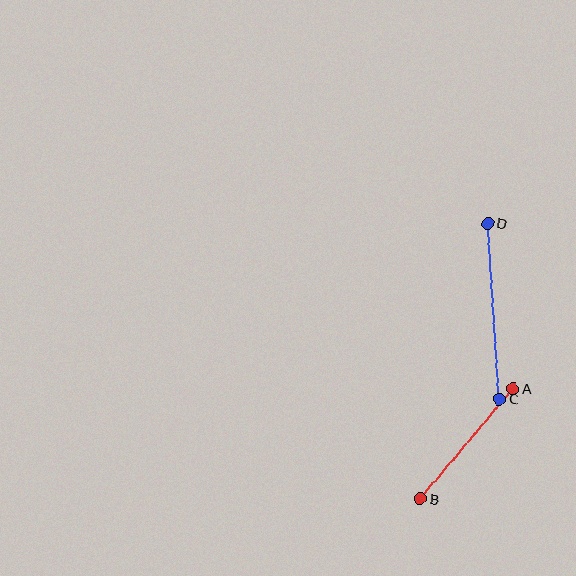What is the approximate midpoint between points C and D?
The midpoint is at approximately (494, 311) pixels.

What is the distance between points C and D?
The distance is approximately 176 pixels.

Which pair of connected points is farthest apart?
Points C and D are farthest apart.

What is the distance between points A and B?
The distance is approximately 144 pixels.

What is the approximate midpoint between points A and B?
The midpoint is at approximately (467, 443) pixels.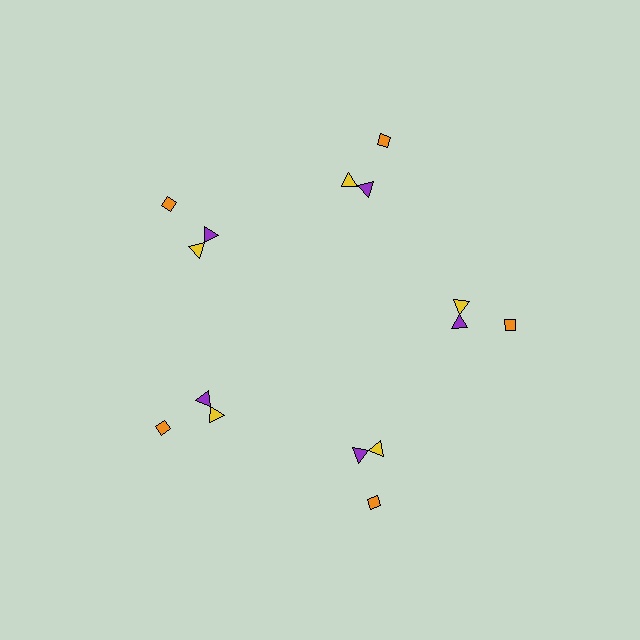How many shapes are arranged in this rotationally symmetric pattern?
There are 15 shapes, arranged in 5 groups of 3.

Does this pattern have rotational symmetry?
Yes, this pattern has 5-fold rotational symmetry. It looks the same after rotating 72 degrees around the center.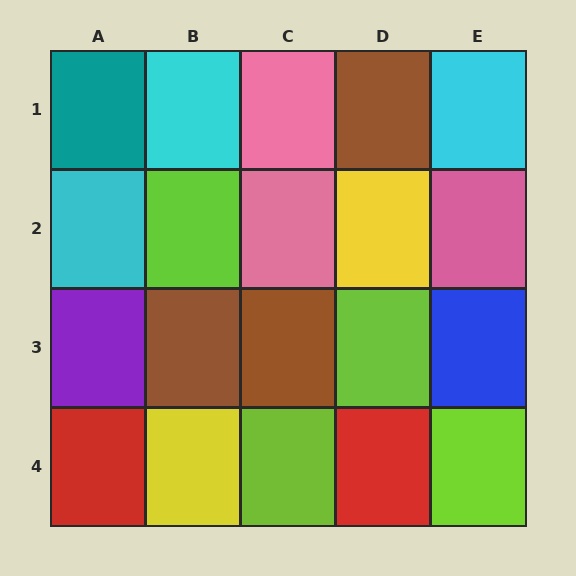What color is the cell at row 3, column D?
Lime.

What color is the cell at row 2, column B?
Lime.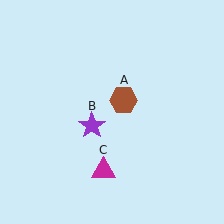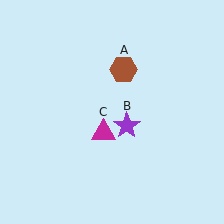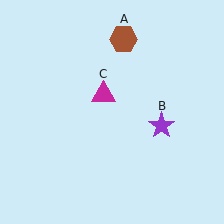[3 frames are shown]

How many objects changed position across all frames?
3 objects changed position: brown hexagon (object A), purple star (object B), magenta triangle (object C).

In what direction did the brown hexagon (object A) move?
The brown hexagon (object A) moved up.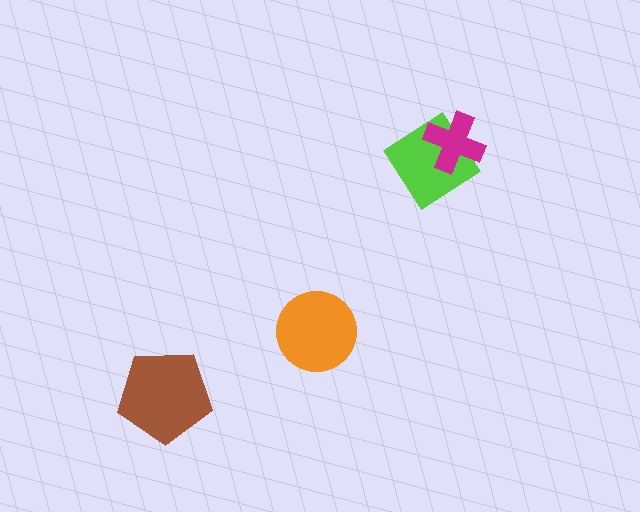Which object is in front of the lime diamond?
The magenta cross is in front of the lime diamond.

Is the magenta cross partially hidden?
No, no other shape covers it.